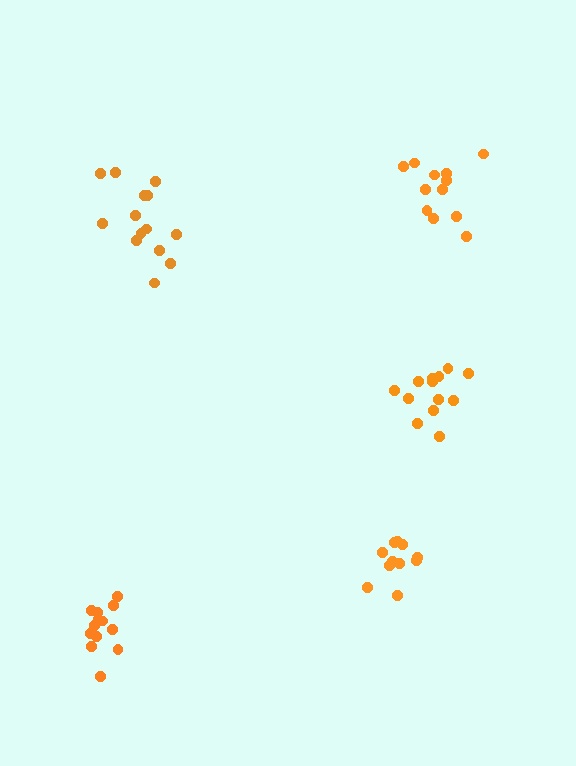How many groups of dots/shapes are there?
There are 5 groups.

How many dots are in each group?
Group 1: 13 dots, Group 2: 13 dots, Group 3: 14 dots, Group 4: 12 dots, Group 5: 11 dots (63 total).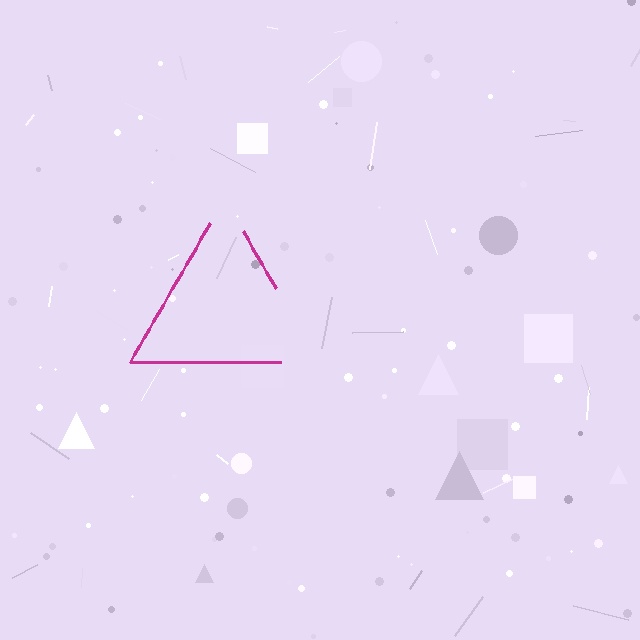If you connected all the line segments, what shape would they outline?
They would outline a triangle.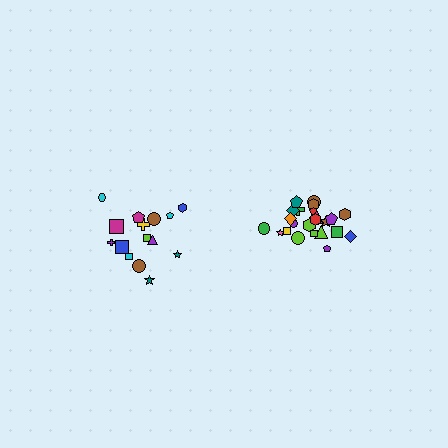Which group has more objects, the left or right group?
The right group.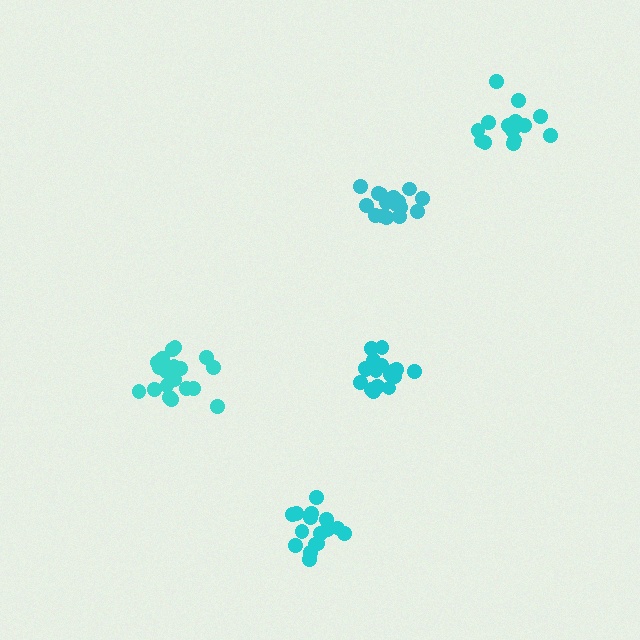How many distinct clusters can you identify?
There are 5 distinct clusters.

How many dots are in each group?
Group 1: 17 dots, Group 2: 19 dots, Group 3: 17 dots, Group 4: 17 dots, Group 5: 15 dots (85 total).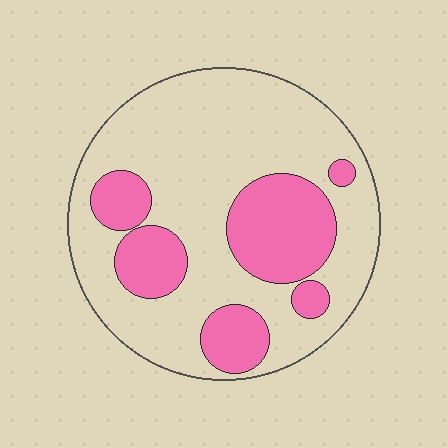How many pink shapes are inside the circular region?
6.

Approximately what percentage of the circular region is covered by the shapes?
Approximately 30%.